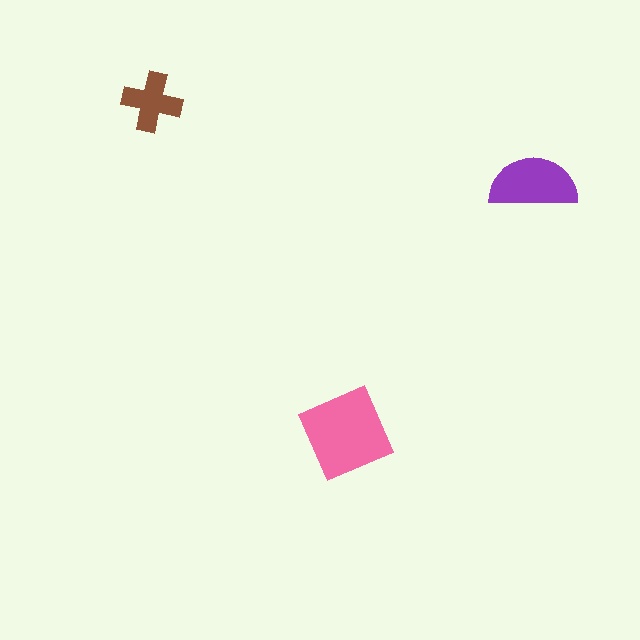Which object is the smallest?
The brown cross.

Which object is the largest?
The pink diamond.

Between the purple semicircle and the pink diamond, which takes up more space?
The pink diamond.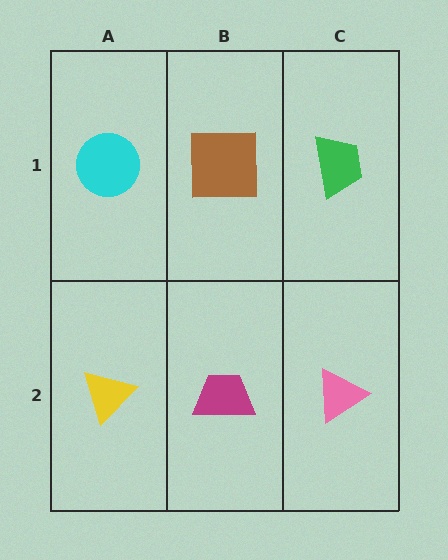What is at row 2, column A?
A yellow triangle.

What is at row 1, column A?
A cyan circle.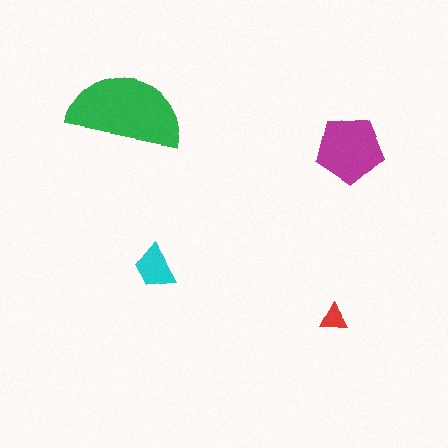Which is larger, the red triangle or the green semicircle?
The green semicircle.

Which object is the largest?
The green semicircle.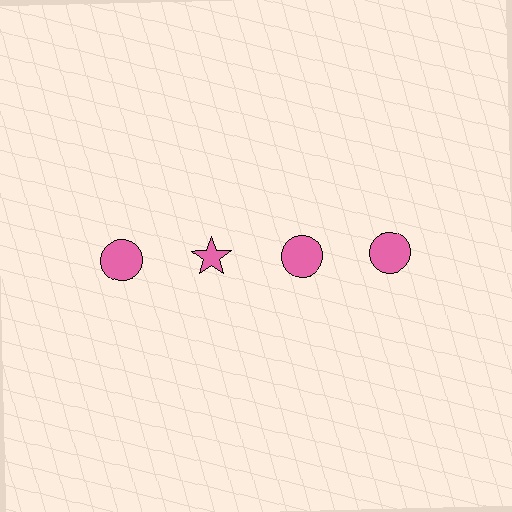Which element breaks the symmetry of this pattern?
The pink star in the top row, second from left column breaks the symmetry. All other shapes are pink circles.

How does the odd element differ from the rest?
It has a different shape: star instead of circle.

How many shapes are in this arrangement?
There are 4 shapes arranged in a grid pattern.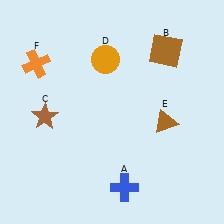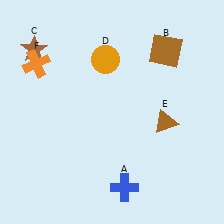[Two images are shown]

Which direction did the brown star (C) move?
The brown star (C) moved up.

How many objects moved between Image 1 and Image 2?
1 object moved between the two images.